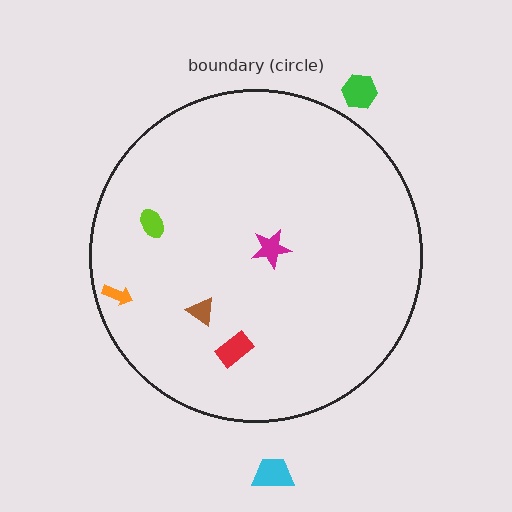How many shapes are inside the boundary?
5 inside, 2 outside.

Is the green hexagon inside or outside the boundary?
Outside.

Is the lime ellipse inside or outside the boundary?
Inside.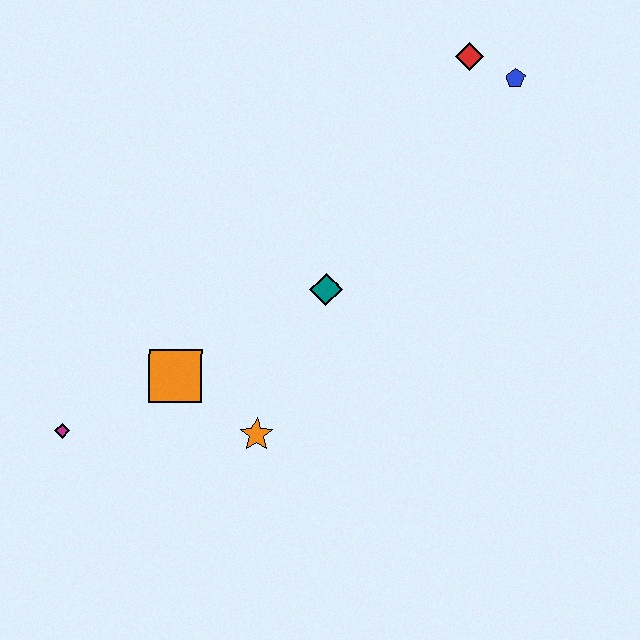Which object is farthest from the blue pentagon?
The magenta diamond is farthest from the blue pentagon.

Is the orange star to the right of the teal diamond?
No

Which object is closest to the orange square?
The orange star is closest to the orange square.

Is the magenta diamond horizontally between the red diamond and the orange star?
No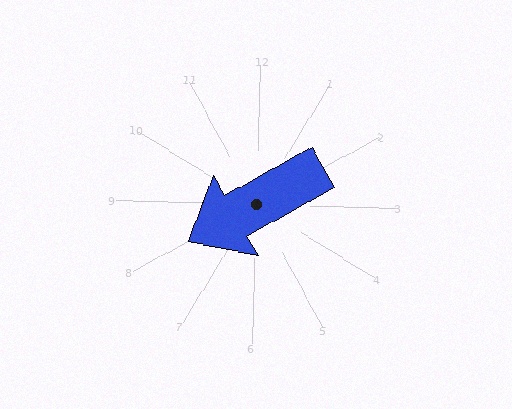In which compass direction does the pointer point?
Southwest.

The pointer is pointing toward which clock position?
Roughly 8 o'clock.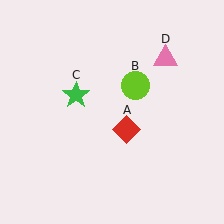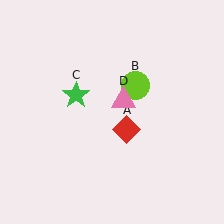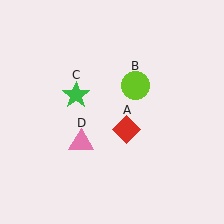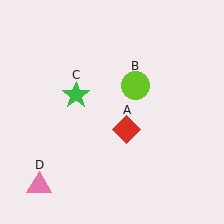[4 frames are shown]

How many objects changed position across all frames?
1 object changed position: pink triangle (object D).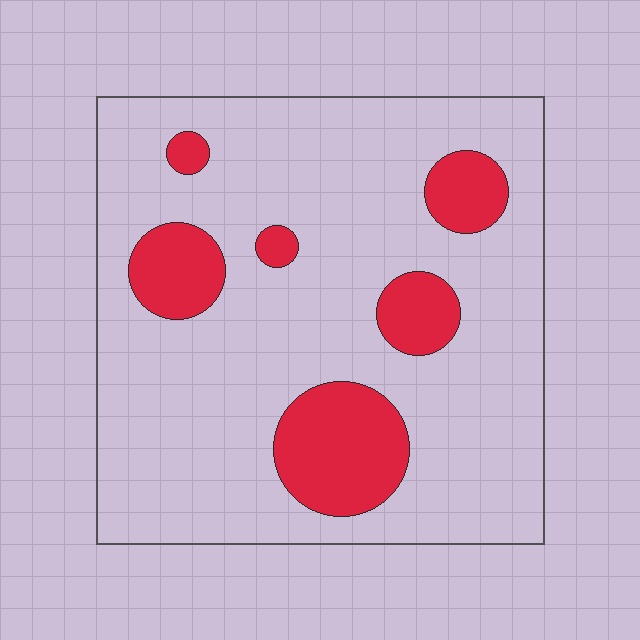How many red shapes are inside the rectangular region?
6.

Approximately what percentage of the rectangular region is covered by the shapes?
Approximately 20%.